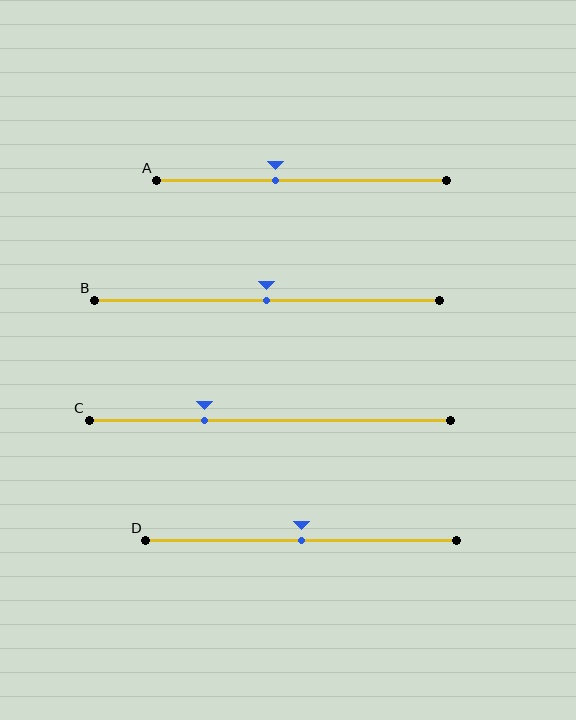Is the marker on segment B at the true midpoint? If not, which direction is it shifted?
Yes, the marker on segment B is at the true midpoint.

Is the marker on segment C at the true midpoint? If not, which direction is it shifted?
No, the marker on segment C is shifted to the left by about 18% of the segment length.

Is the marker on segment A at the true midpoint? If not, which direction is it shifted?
No, the marker on segment A is shifted to the left by about 9% of the segment length.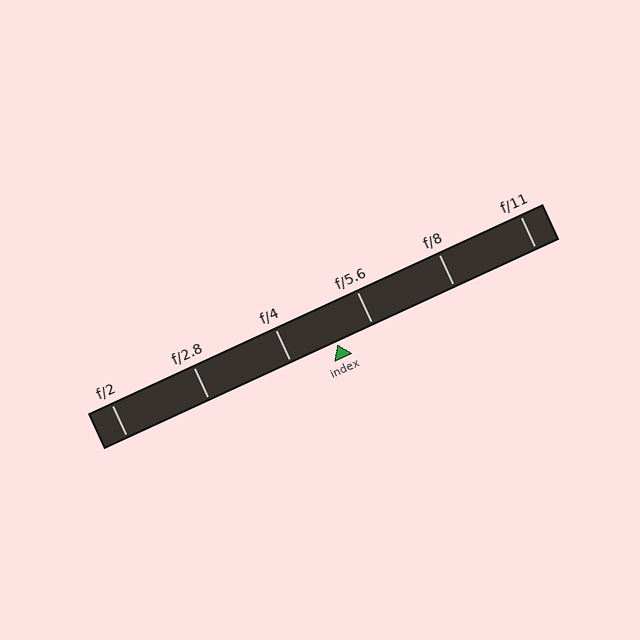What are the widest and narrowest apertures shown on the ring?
The widest aperture shown is f/2 and the narrowest is f/11.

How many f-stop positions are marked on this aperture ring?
There are 6 f-stop positions marked.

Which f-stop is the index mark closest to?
The index mark is closest to f/5.6.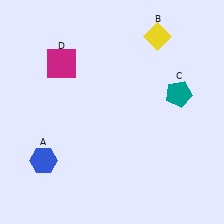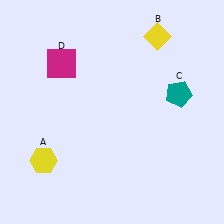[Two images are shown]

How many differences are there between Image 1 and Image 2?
There is 1 difference between the two images.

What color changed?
The hexagon (A) changed from blue in Image 1 to yellow in Image 2.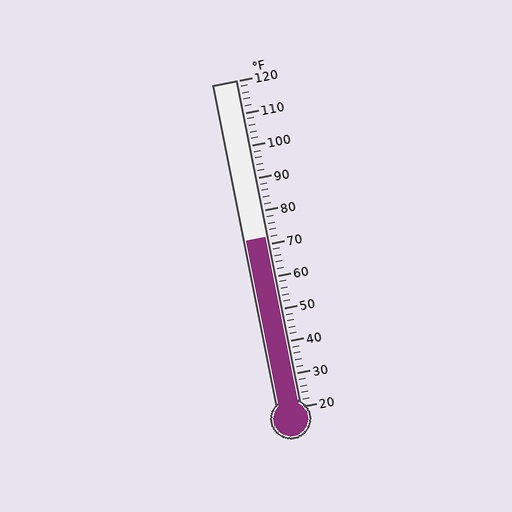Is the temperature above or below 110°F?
The temperature is below 110°F.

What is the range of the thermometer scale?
The thermometer scale ranges from 20°F to 120°F.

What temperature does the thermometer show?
The thermometer shows approximately 72°F.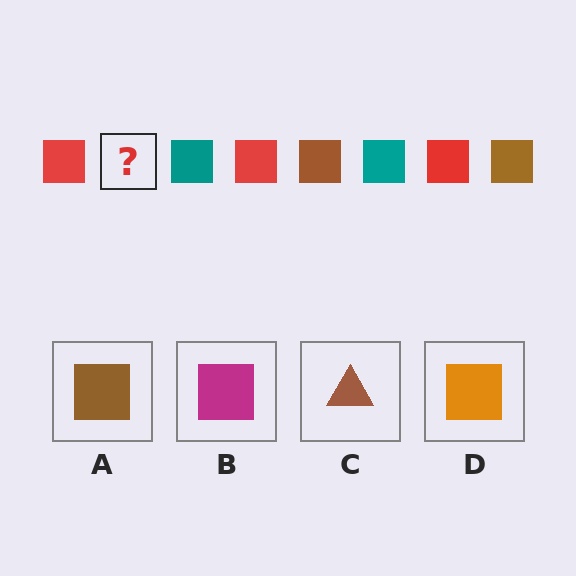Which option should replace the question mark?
Option A.